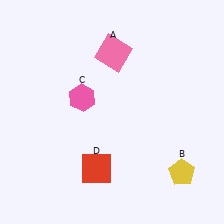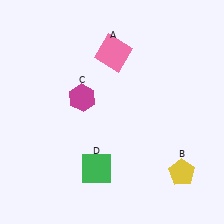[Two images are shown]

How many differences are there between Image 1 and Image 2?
There are 2 differences between the two images.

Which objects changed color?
C changed from pink to magenta. D changed from red to green.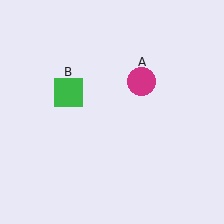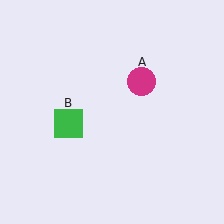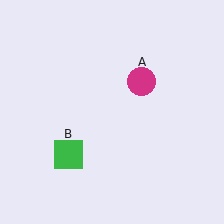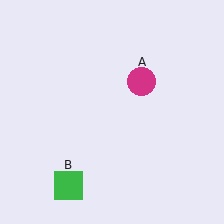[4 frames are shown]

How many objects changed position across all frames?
1 object changed position: green square (object B).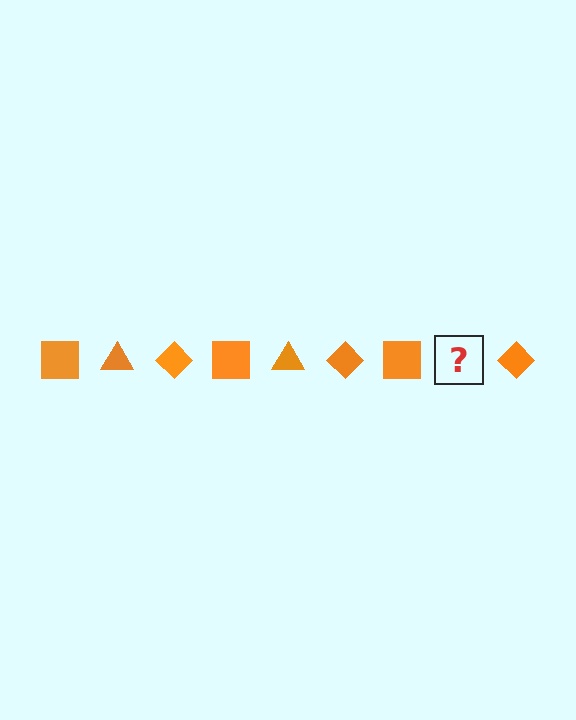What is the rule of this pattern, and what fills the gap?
The rule is that the pattern cycles through square, triangle, diamond shapes in orange. The gap should be filled with an orange triangle.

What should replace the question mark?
The question mark should be replaced with an orange triangle.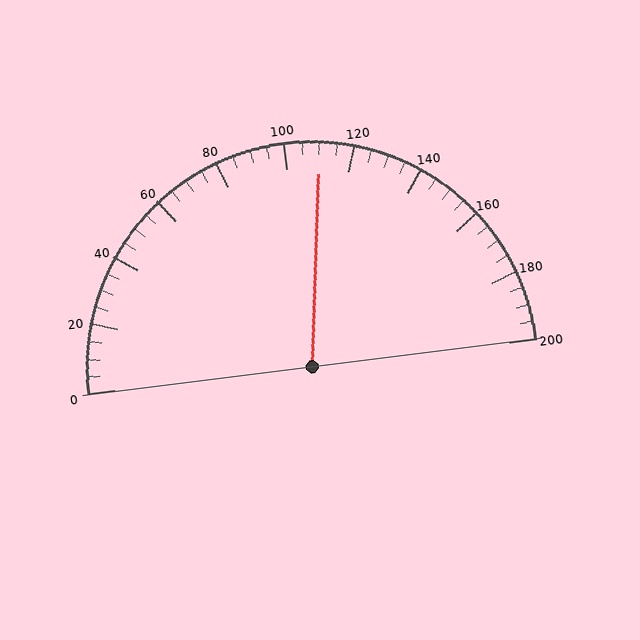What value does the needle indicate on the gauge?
The needle indicates approximately 110.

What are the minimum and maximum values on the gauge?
The gauge ranges from 0 to 200.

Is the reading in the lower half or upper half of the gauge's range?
The reading is in the upper half of the range (0 to 200).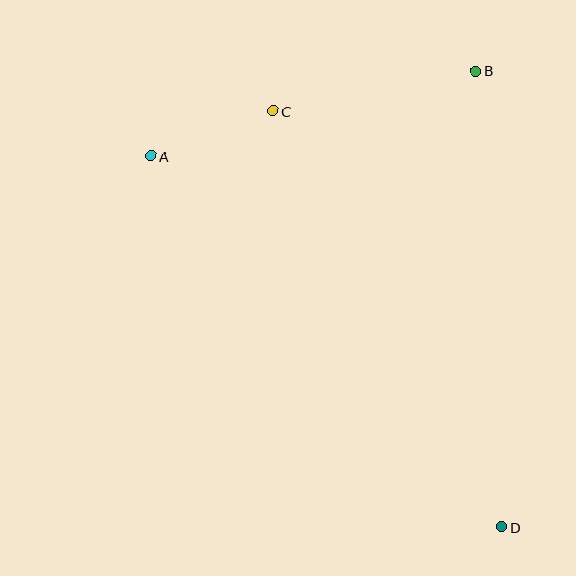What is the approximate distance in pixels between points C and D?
The distance between C and D is approximately 474 pixels.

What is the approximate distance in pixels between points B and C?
The distance between B and C is approximately 206 pixels.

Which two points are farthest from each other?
Points A and D are farthest from each other.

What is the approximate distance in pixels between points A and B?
The distance between A and B is approximately 336 pixels.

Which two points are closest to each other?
Points A and C are closest to each other.